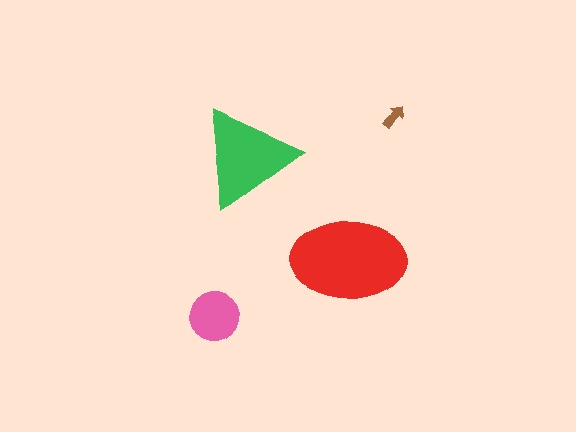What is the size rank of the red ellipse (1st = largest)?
1st.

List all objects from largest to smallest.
The red ellipse, the green triangle, the pink circle, the brown arrow.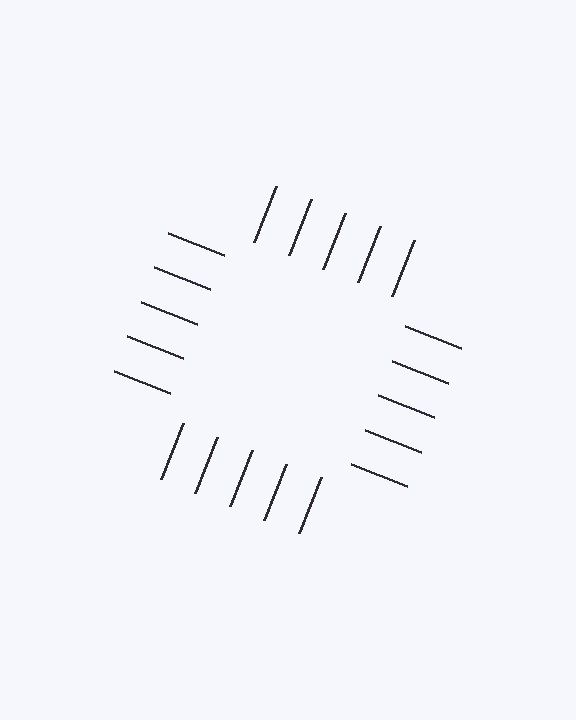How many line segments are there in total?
20 — 5 along each of the 4 edges.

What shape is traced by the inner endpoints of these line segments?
An illusory square — the line segments terminate on its edges but no continuous stroke is drawn.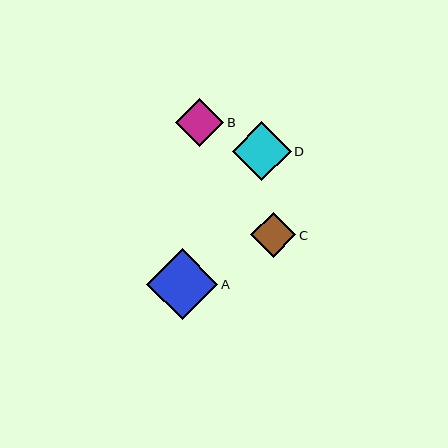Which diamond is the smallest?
Diamond C is the smallest with a size of approximately 45 pixels.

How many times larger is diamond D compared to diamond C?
Diamond D is approximately 1.3 times the size of diamond C.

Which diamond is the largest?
Diamond A is the largest with a size of approximately 71 pixels.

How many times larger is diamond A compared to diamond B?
Diamond A is approximately 1.5 times the size of diamond B.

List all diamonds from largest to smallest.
From largest to smallest: A, D, B, C.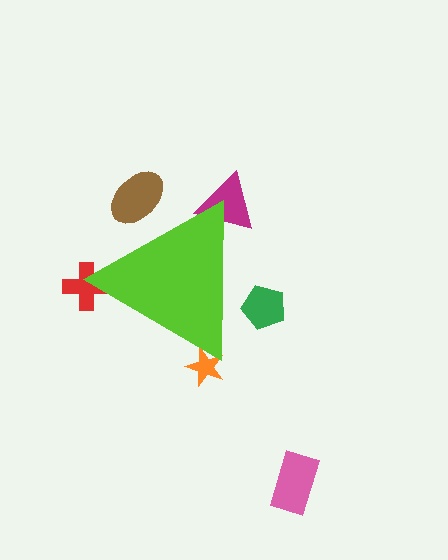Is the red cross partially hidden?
Yes, the red cross is partially hidden behind the lime triangle.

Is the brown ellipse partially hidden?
Yes, the brown ellipse is partially hidden behind the lime triangle.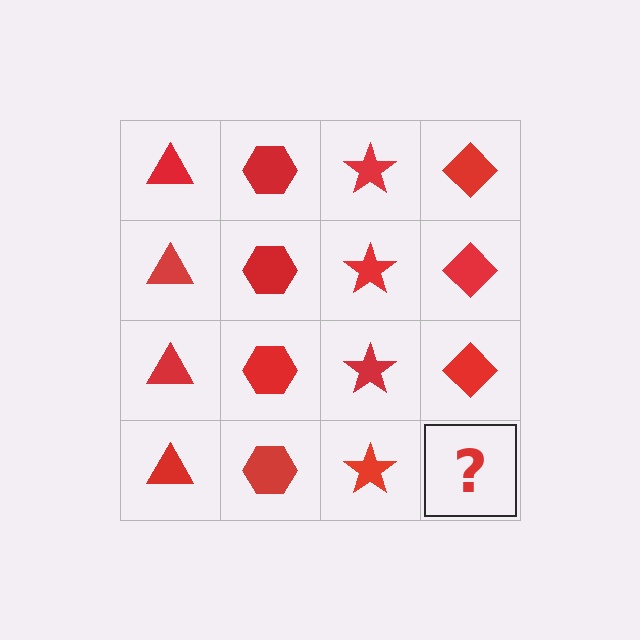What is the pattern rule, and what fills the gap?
The rule is that each column has a consistent shape. The gap should be filled with a red diamond.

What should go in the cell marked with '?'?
The missing cell should contain a red diamond.